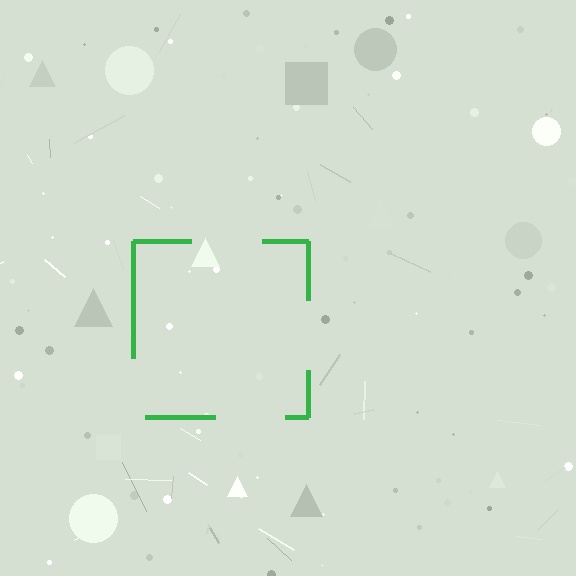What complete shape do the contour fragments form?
The contour fragments form a square.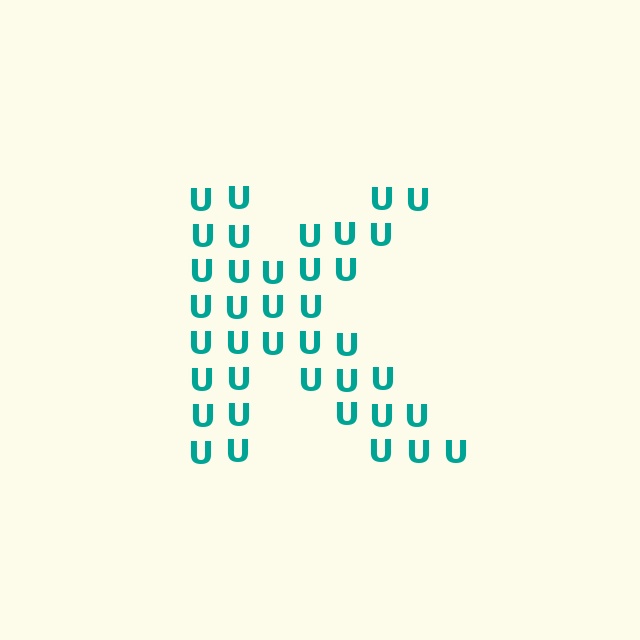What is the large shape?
The large shape is the letter K.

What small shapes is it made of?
It is made of small letter U's.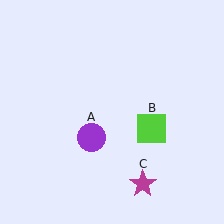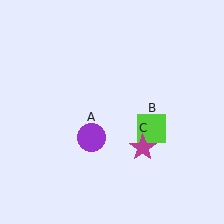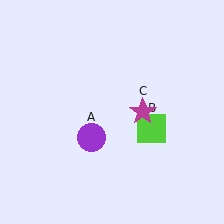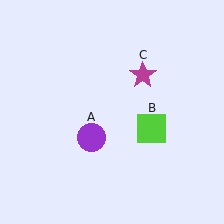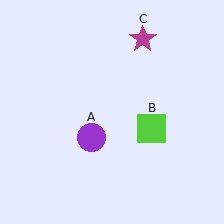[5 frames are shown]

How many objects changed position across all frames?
1 object changed position: magenta star (object C).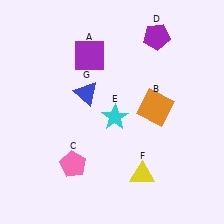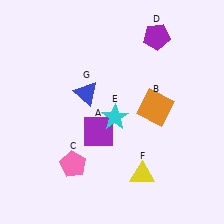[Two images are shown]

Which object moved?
The purple square (A) moved down.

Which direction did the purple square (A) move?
The purple square (A) moved down.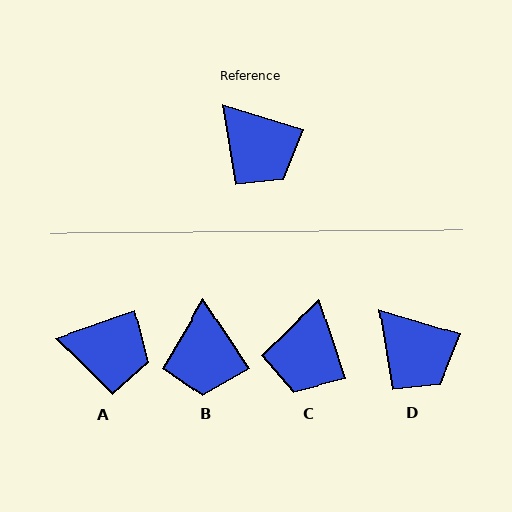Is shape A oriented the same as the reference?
No, it is off by about 36 degrees.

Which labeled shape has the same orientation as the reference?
D.